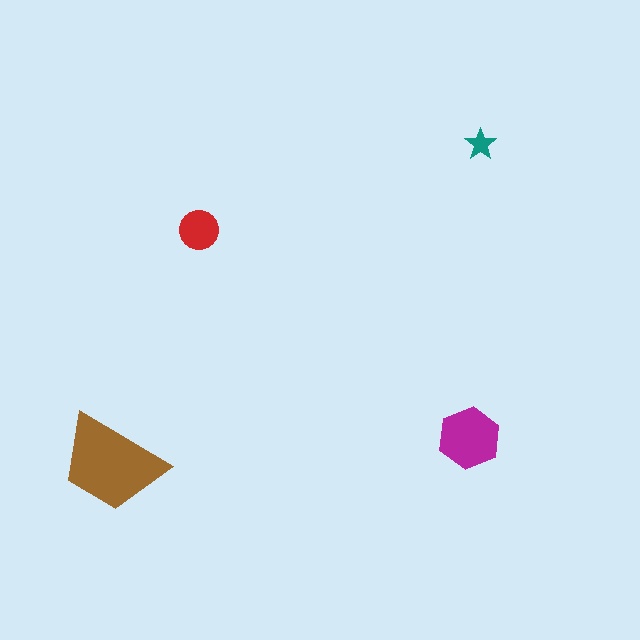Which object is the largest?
The brown trapezoid.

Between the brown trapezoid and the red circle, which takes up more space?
The brown trapezoid.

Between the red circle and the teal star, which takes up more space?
The red circle.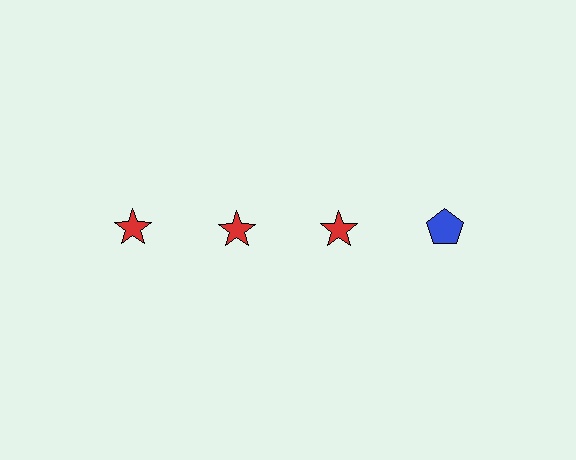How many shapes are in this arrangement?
There are 4 shapes arranged in a grid pattern.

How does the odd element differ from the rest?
It differs in both color (blue instead of red) and shape (pentagon instead of star).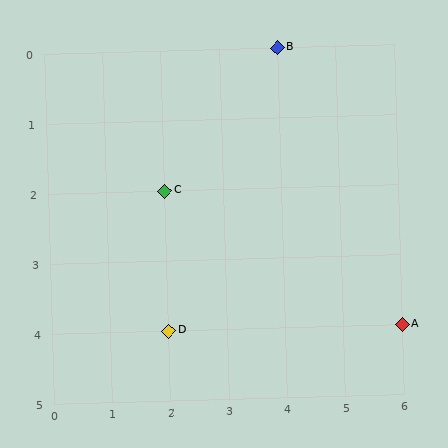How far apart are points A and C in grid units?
Points A and C are 4 columns and 2 rows apart (about 4.5 grid units diagonally).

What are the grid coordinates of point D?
Point D is at grid coordinates (2, 4).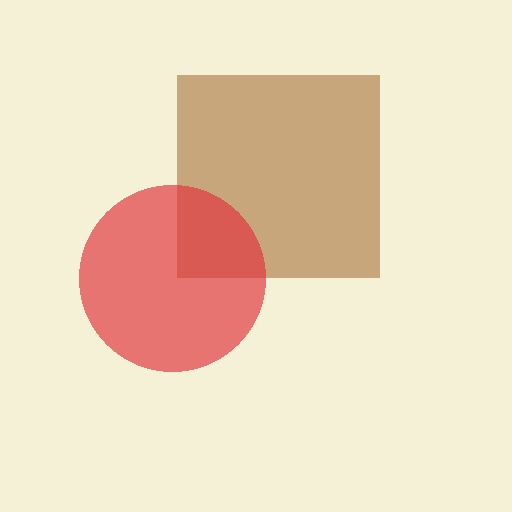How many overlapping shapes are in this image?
There are 2 overlapping shapes in the image.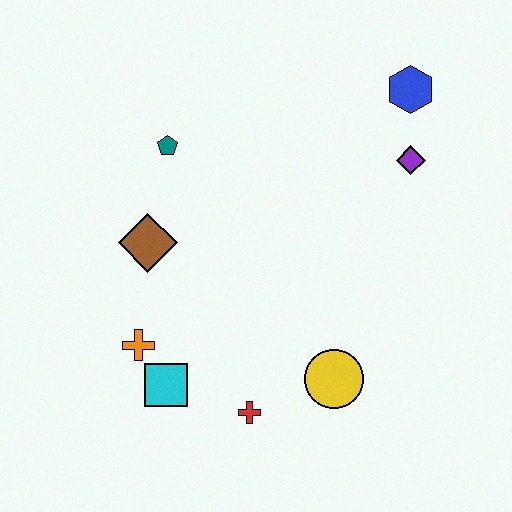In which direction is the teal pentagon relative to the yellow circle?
The teal pentagon is above the yellow circle.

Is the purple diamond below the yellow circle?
No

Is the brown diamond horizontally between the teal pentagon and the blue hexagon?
No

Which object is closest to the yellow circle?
The red cross is closest to the yellow circle.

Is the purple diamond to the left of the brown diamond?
No